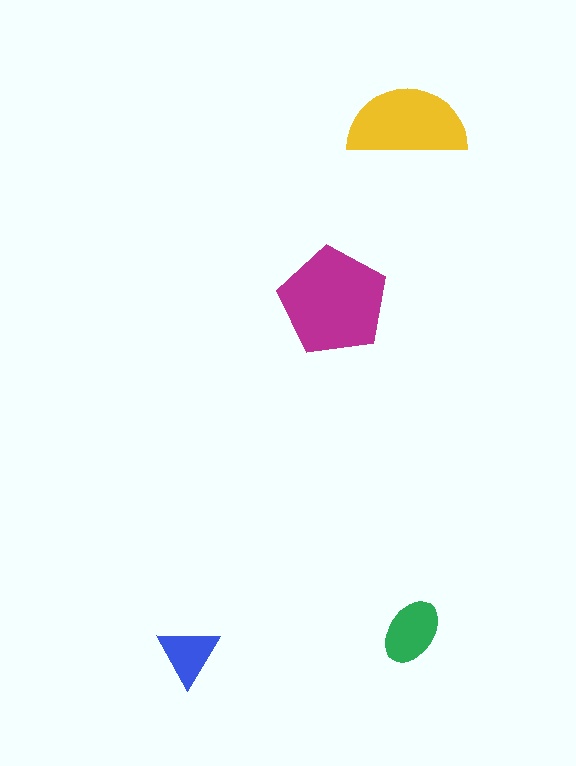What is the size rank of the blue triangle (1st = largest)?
4th.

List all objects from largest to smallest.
The magenta pentagon, the yellow semicircle, the green ellipse, the blue triangle.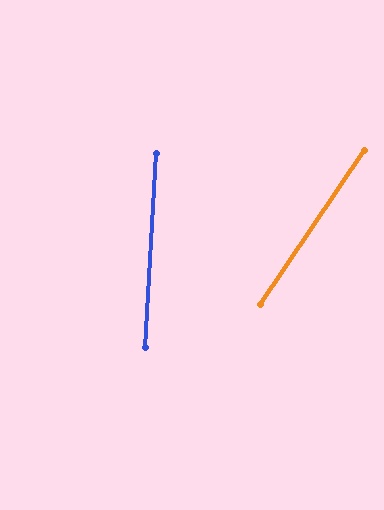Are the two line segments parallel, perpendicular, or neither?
Neither parallel nor perpendicular — they differ by about 31°.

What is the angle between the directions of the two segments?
Approximately 31 degrees.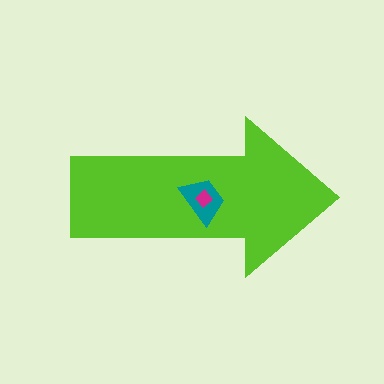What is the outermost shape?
The lime arrow.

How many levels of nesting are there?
3.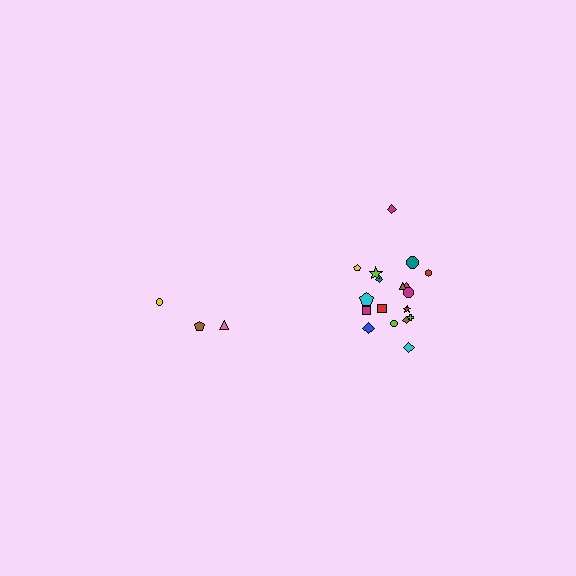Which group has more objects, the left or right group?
The right group.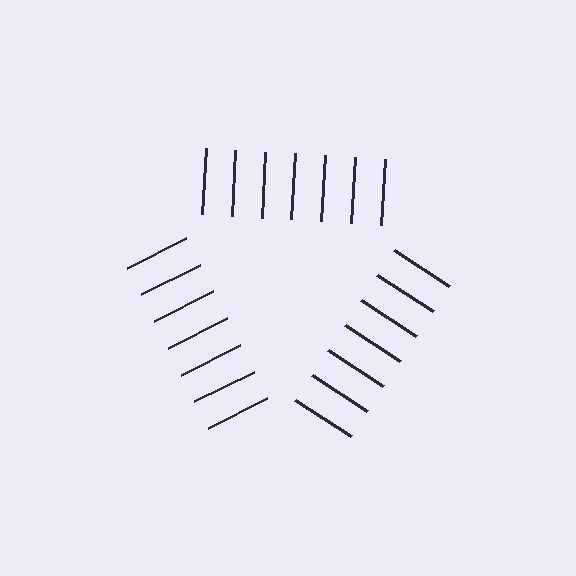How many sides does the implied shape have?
3 sides — the line-ends trace a triangle.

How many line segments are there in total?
21 — 7 along each of the 3 edges.